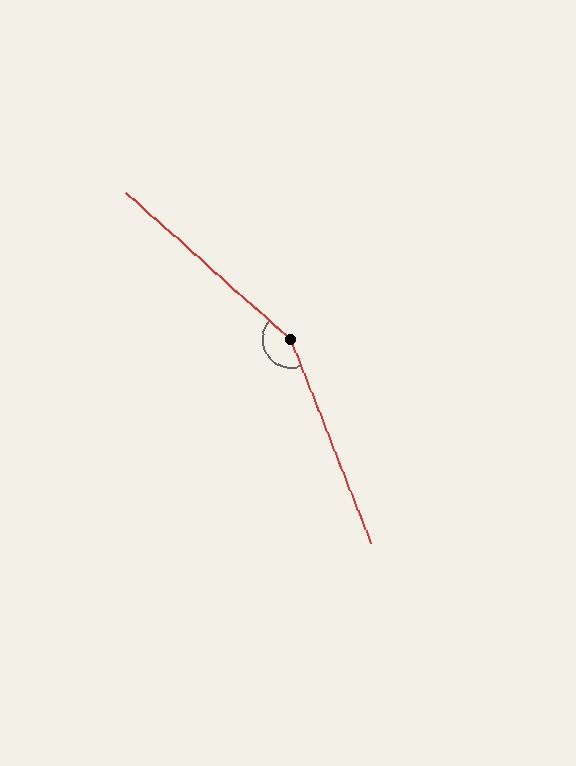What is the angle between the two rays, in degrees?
Approximately 153 degrees.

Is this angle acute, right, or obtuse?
It is obtuse.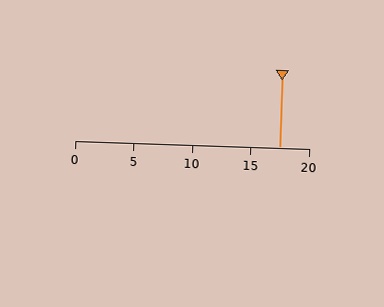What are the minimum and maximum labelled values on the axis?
The axis runs from 0 to 20.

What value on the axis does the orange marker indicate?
The marker indicates approximately 17.5.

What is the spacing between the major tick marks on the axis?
The major ticks are spaced 5 apart.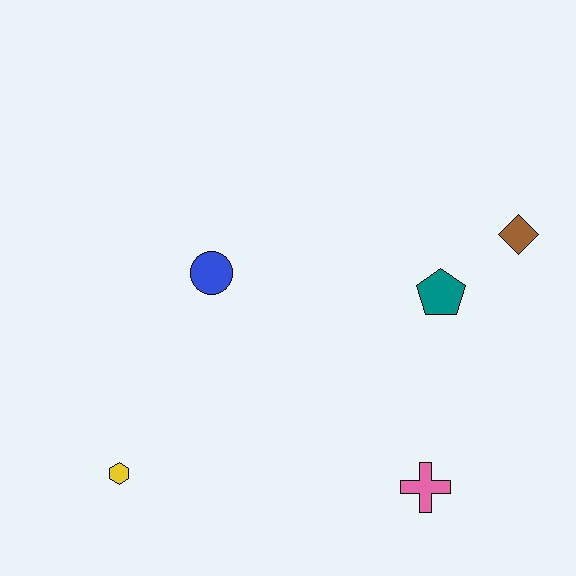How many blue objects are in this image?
There is 1 blue object.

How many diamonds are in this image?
There is 1 diamond.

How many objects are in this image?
There are 5 objects.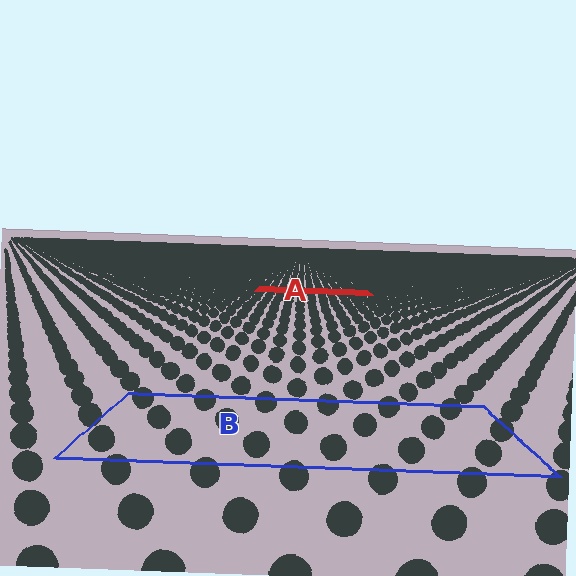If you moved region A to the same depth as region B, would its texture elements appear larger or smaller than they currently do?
They would appear larger. At a closer depth, the same texture elements are projected at a bigger on-screen size.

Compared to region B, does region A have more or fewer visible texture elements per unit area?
Region A has more texture elements per unit area — they are packed more densely because it is farther away.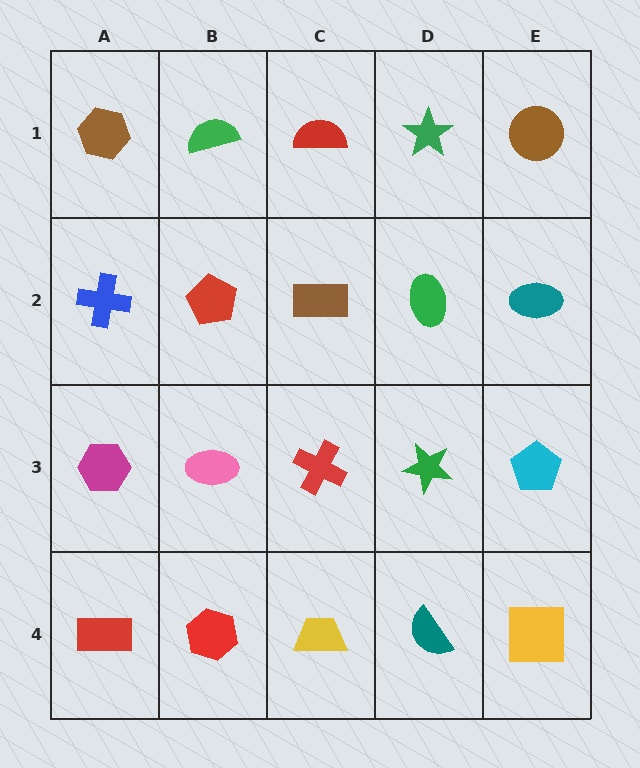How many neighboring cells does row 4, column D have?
3.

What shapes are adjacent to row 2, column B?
A green semicircle (row 1, column B), a pink ellipse (row 3, column B), a blue cross (row 2, column A), a brown rectangle (row 2, column C).